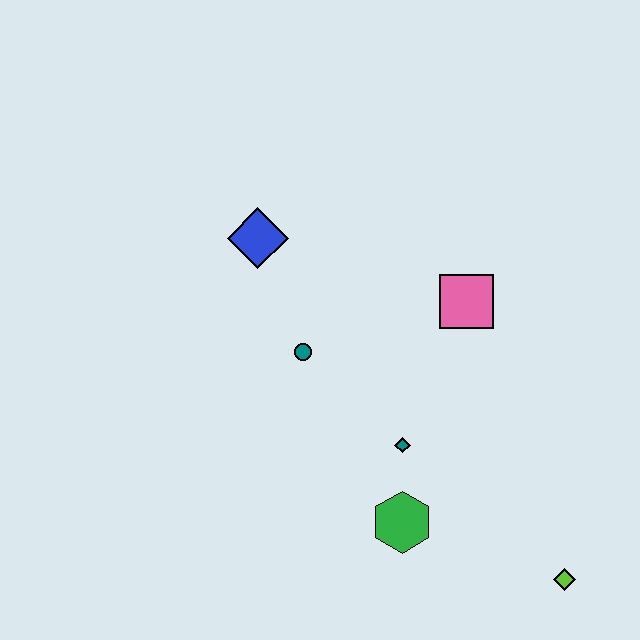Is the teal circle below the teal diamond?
No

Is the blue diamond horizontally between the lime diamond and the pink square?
No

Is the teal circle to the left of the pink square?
Yes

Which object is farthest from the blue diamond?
The lime diamond is farthest from the blue diamond.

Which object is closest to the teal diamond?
The green hexagon is closest to the teal diamond.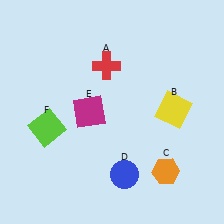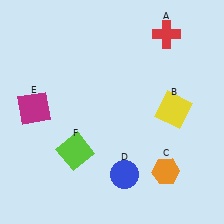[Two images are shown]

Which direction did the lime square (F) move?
The lime square (F) moved right.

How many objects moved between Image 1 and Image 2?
3 objects moved between the two images.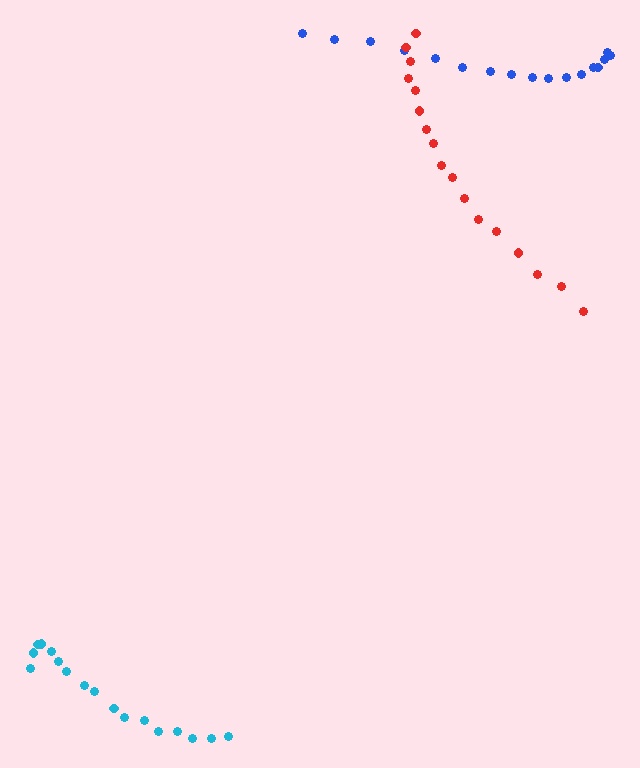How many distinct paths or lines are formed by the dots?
There are 3 distinct paths.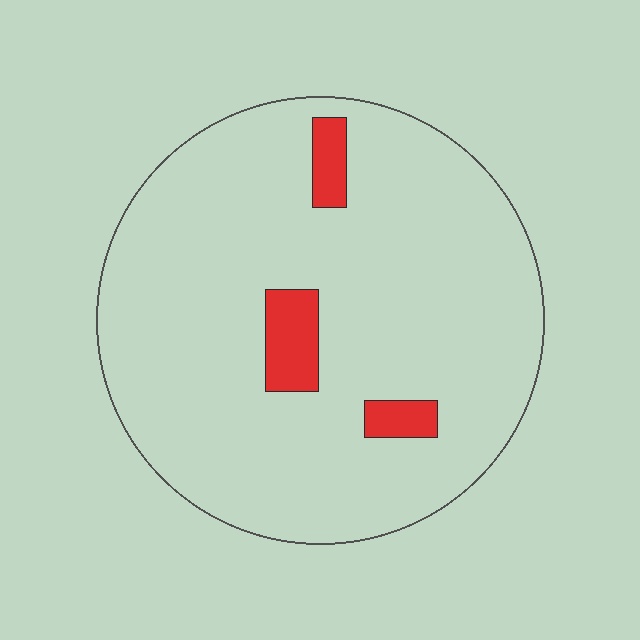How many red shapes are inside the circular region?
3.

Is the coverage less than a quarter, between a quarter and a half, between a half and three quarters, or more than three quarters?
Less than a quarter.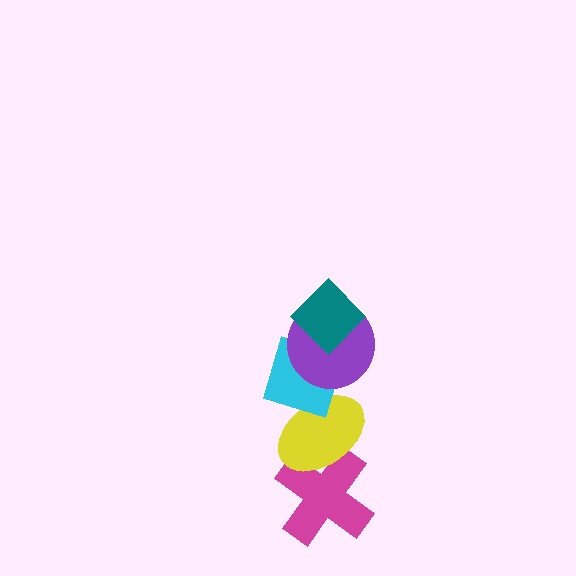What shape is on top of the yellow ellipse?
The cyan diamond is on top of the yellow ellipse.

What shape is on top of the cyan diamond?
The purple circle is on top of the cyan diamond.